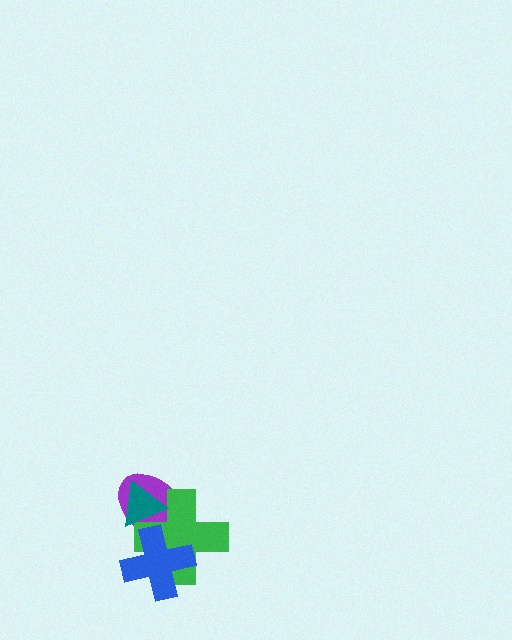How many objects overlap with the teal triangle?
2 objects overlap with the teal triangle.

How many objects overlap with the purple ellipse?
3 objects overlap with the purple ellipse.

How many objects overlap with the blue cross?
2 objects overlap with the blue cross.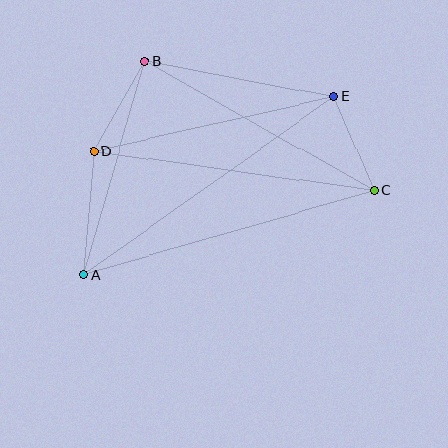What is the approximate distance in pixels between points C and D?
The distance between C and D is approximately 283 pixels.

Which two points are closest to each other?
Points C and E are closest to each other.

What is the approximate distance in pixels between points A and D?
The distance between A and D is approximately 124 pixels.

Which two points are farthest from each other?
Points A and E are farthest from each other.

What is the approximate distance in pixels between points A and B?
The distance between A and B is approximately 222 pixels.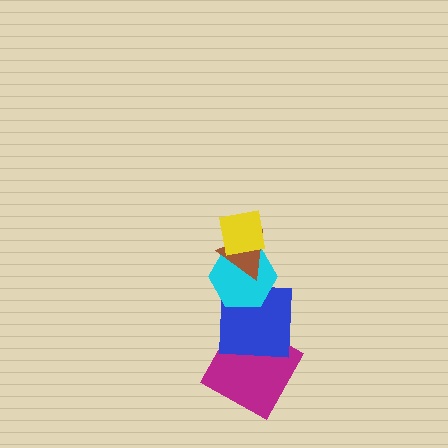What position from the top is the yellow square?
The yellow square is 1st from the top.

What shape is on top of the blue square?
The cyan hexagon is on top of the blue square.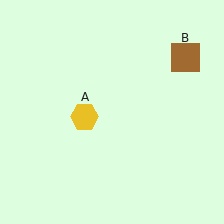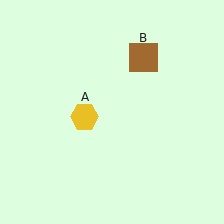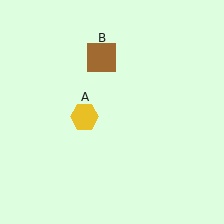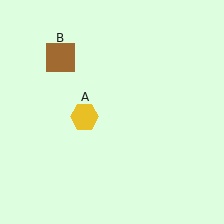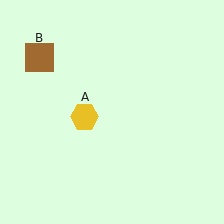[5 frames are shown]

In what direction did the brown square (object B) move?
The brown square (object B) moved left.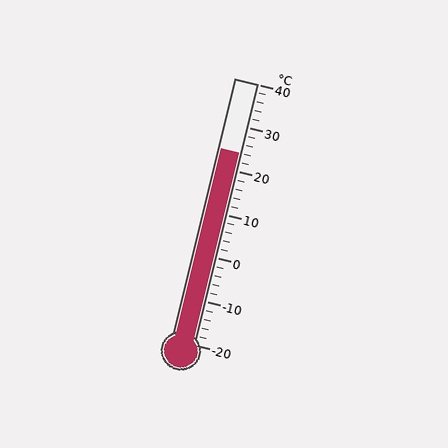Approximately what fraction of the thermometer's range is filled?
The thermometer is filled to approximately 75% of its range.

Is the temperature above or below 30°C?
The temperature is below 30°C.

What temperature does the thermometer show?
The thermometer shows approximately 24°C.